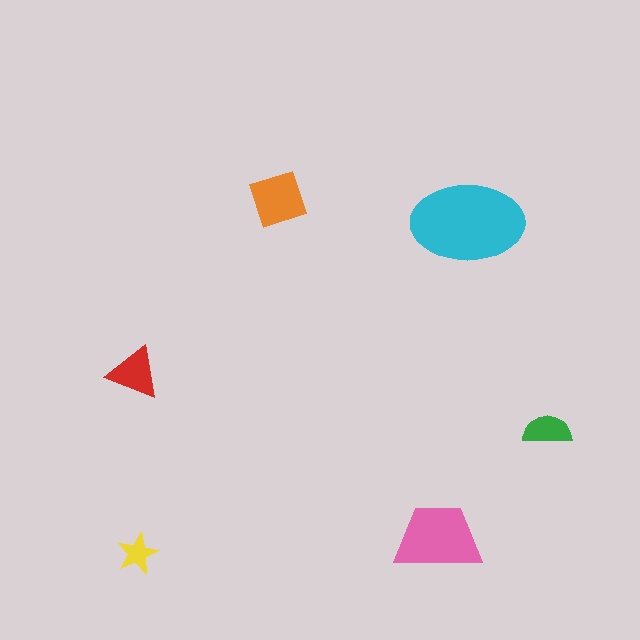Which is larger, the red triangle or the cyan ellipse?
The cyan ellipse.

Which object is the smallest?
The yellow star.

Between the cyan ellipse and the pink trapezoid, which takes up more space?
The cyan ellipse.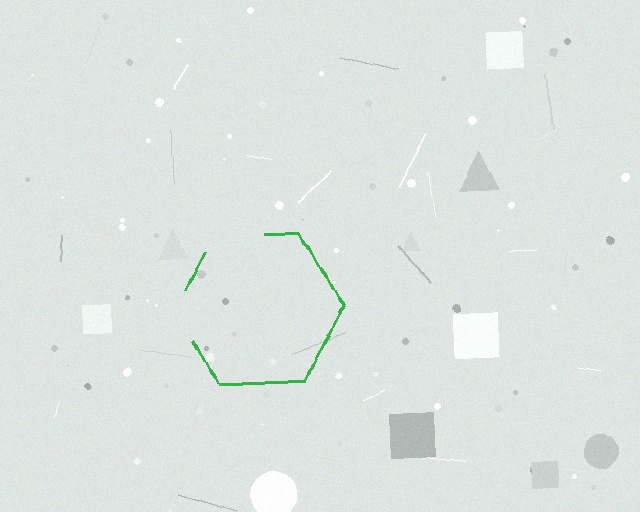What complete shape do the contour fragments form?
The contour fragments form a hexagon.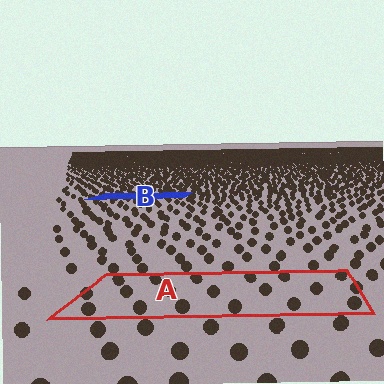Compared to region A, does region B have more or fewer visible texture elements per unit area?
Region B has more texture elements per unit area — they are packed more densely because it is farther away.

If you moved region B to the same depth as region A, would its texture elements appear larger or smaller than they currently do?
They would appear larger. At a closer depth, the same texture elements are projected at a bigger on-screen size.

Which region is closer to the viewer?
Region A is closer. The texture elements there are larger and more spread out.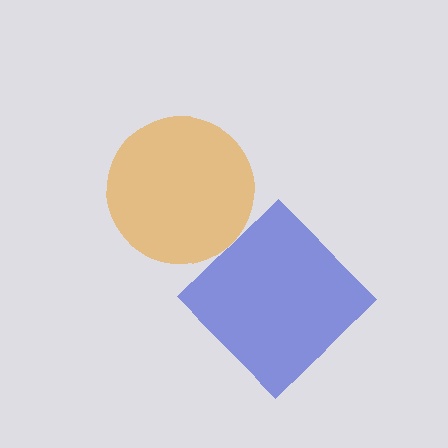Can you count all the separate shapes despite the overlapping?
Yes, there are 2 separate shapes.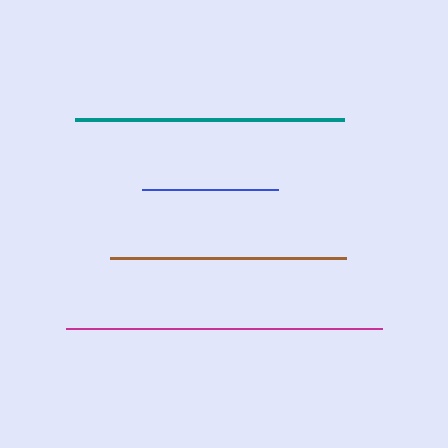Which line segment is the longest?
The magenta line is the longest at approximately 316 pixels.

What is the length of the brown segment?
The brown segment is approximately 236 pixels long.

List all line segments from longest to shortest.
From longest to shortest: magenta, teal, brown, blue.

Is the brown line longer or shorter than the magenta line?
The magenta line is longer than the brown line.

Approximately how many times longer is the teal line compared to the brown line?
The teal line is approximately 1.1 times the length of the brown line.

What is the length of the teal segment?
The teal segment is approximately 269 pixels long.